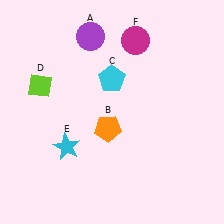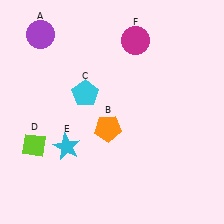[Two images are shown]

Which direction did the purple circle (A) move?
The purple circle (A) moved left.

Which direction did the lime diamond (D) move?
The lime diamond (D) moved down.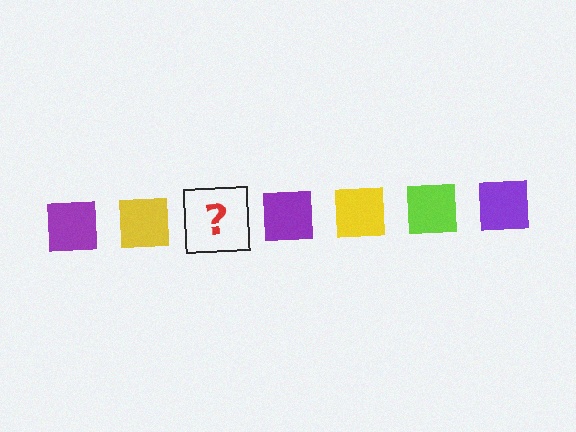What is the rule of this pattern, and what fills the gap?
The rule is that the pattern cycles through purple, yellow, lime squares. The gap should be filled with a lime square.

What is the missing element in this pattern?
The missing element is a lime square.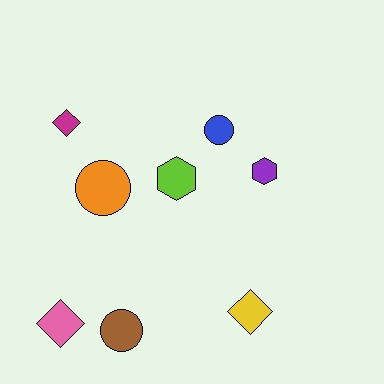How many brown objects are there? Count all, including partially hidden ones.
There is 1 brown object.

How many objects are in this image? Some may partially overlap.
There are 8 objects.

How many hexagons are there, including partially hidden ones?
There are 2 hexagons.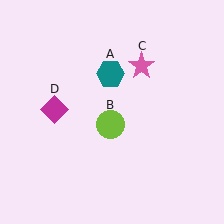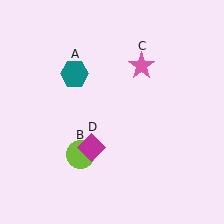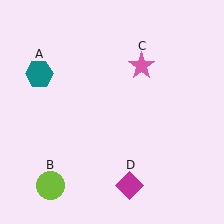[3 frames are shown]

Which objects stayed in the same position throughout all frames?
Pink star (object C) remained stationary.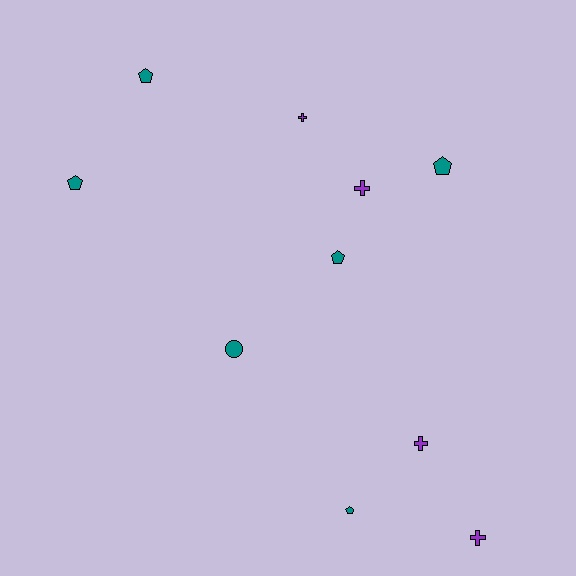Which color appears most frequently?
Teal, with 6 objects.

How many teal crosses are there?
There are no teal crosses.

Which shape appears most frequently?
Pentagon, with 5 objects.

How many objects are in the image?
There are 10 objects.